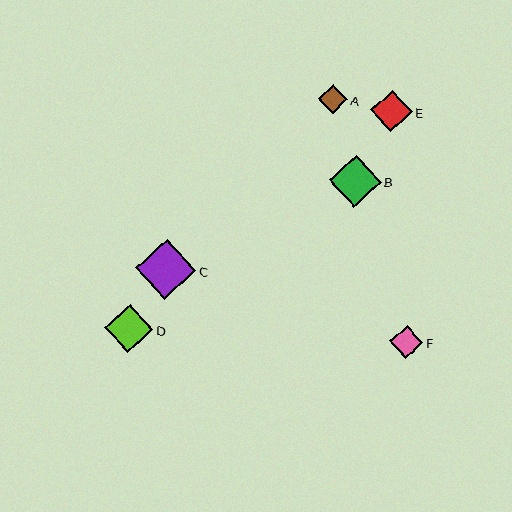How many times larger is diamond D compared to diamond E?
Diamond D is approximately 1.2 times the size of diamond E.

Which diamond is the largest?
Diamond C is the largest with a size of approximately 60 pixels.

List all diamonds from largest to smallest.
From largest to smallest: C, B, D, E, F, A.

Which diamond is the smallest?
Diamond A is the smallest with a size of approximately 29 pixels.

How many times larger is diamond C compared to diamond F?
Diamond C is approximately 1.8 times the size of diamond F.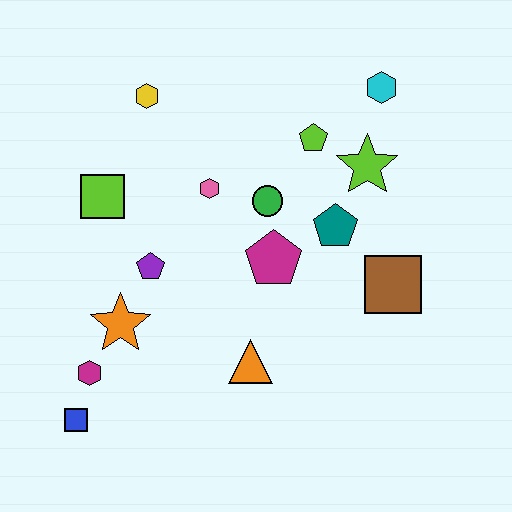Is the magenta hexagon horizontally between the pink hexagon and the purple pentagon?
No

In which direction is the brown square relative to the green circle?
The brown square is to the right of the green circle.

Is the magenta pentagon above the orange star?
Yes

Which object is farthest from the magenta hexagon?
The cyan hexagon is farthest from the magenta hexagon.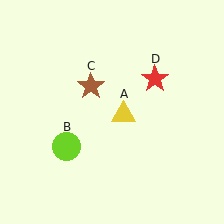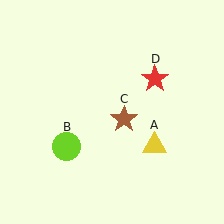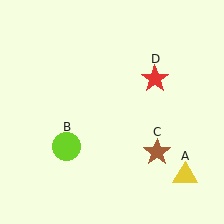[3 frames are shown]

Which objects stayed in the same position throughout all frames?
Lime circle (object B) and red star (object D) remained stationary.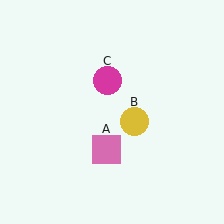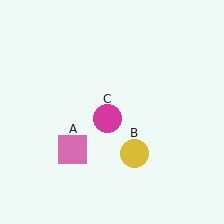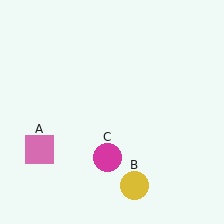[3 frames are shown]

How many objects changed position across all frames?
3 objects changed position: pink square (object A), yellow circle (object B), magenta circle (object C).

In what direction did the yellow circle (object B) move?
The yellow circle (object B) moved down.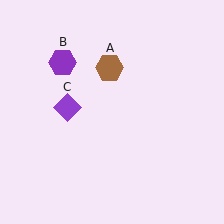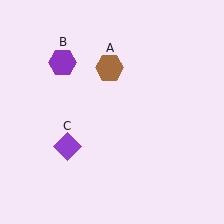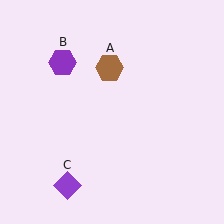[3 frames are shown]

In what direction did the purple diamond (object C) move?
The purple diamond (object C) moved down.